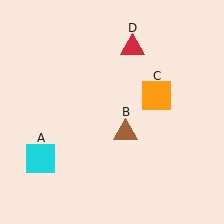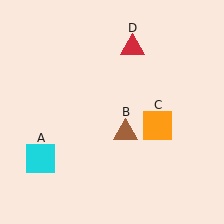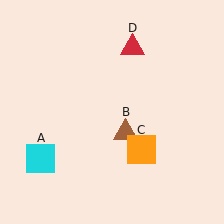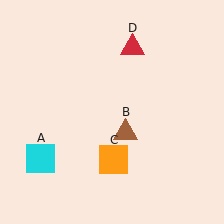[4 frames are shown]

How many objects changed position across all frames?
1 object changed position: orange square (object C).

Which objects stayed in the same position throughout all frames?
Cyan square (object A) and brown triangle (object B) and red triangle (object D) remained stationary.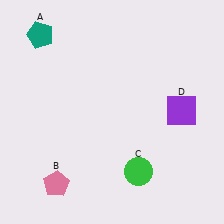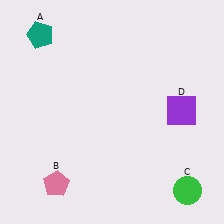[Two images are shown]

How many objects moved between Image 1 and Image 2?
1 object moved between the two images.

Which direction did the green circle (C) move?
The green circle (C) moved right.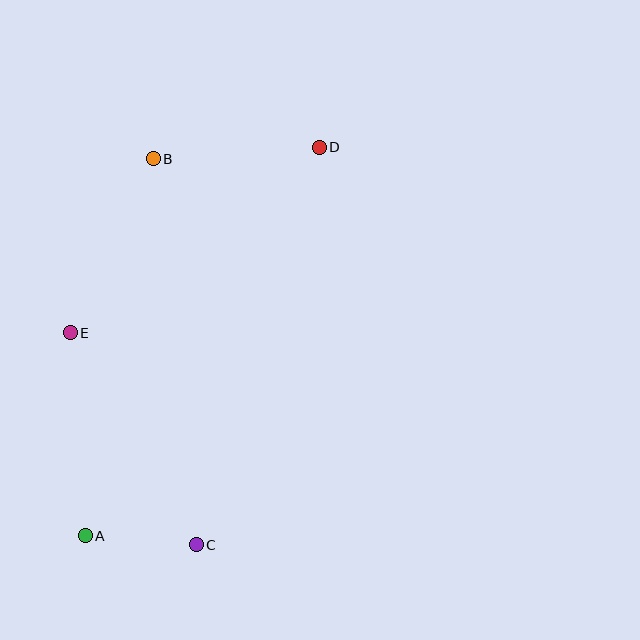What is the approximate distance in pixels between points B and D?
The distance between B and D is approximately 166 pixels.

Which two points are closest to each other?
Points A and C are closest to each other.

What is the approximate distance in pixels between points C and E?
The distance between C and E is approximately 247 pixels.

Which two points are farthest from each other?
Points A and D are farthest from each other.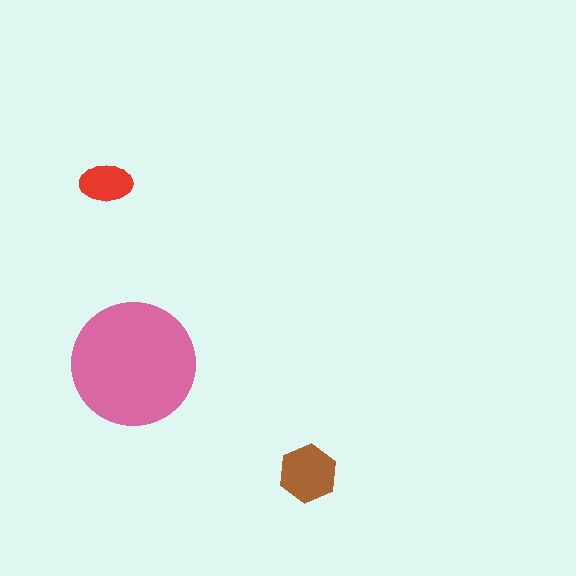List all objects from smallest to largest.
The red ellipse, the brown hexagon, the pink circle.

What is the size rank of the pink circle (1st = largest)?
1st.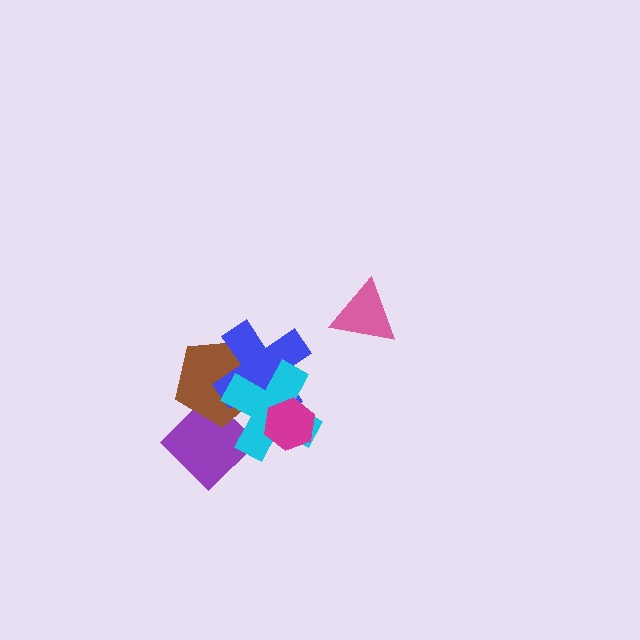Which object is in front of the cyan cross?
The magenta hexagon is in front of the cyan cross.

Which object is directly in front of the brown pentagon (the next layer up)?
The blue cross is directly in front of the brown pentagon.